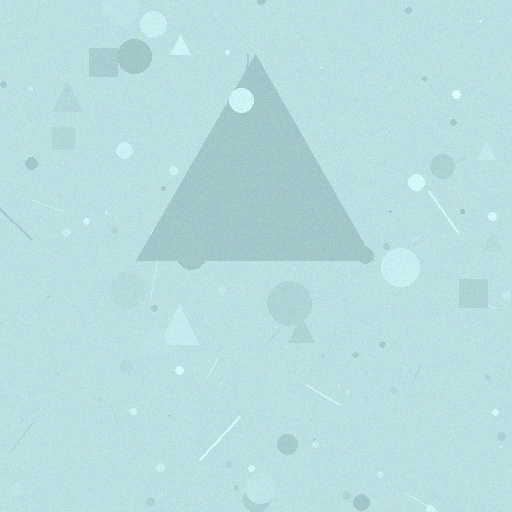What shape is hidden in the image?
A triangle is hidden in the image.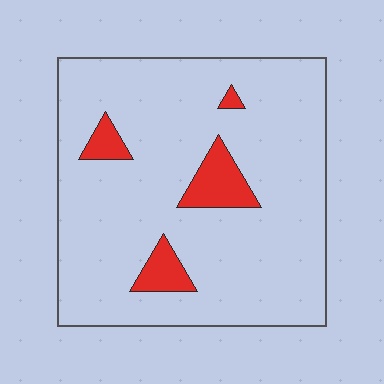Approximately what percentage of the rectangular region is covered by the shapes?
Approximately 10%.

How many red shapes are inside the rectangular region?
4.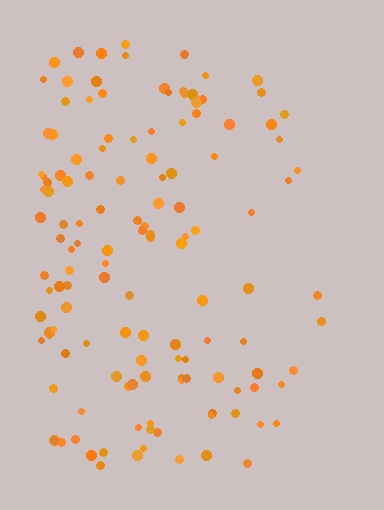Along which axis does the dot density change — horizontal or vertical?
Horizontal.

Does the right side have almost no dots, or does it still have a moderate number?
Still a moderate number, just noticeably fewer than the left.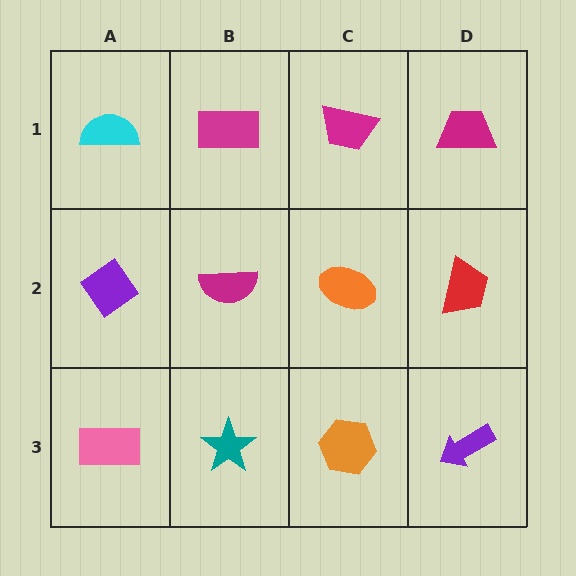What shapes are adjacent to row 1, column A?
A purple diamond (row 2, column A), a magenta rectangle (row 1, column B).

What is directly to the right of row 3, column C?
A purple arrow.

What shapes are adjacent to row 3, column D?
A red trapezoid (row 2, column D), an orange hexagon (row 3, column C).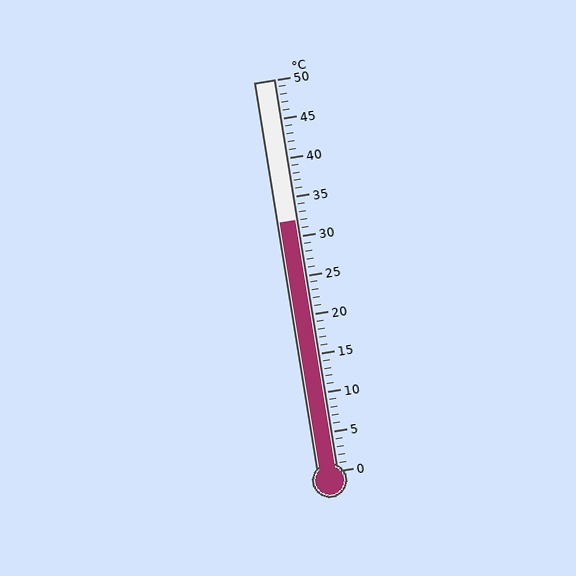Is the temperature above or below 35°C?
The temperature is below 35°C.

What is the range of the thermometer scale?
The thermometer scale ranges from 0°C to 50°C.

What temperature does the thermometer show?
The thermometer shows approximately 32°C.